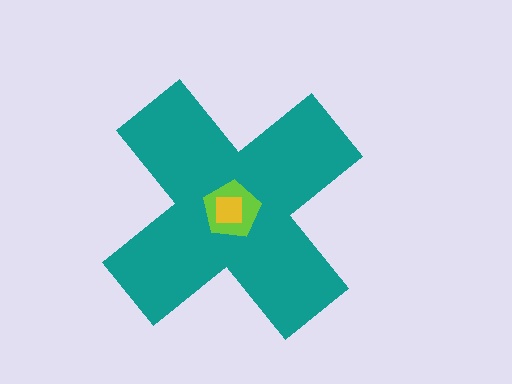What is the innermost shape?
The yellow square.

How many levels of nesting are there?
3.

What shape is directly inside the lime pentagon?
The yellow square.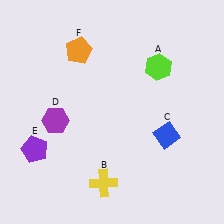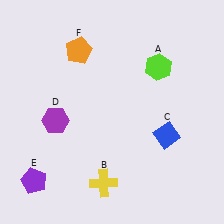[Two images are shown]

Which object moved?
The purple pentagon (E) moved down.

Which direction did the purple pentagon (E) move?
The purple pentagon (E) moved down.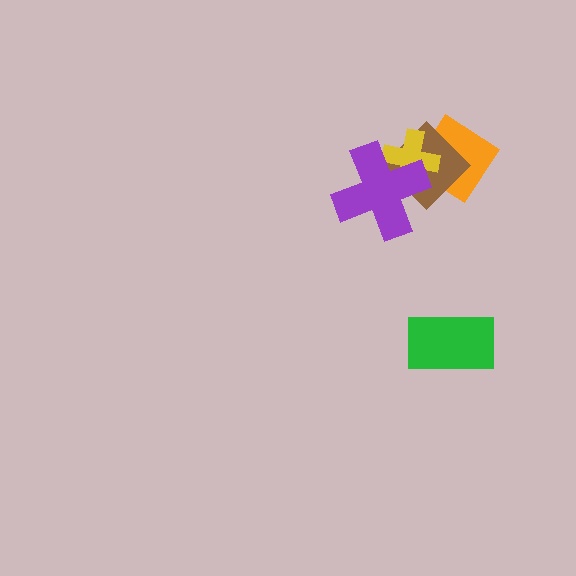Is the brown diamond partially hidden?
Yes, it is partially covered by another shape.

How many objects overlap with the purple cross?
3 objects overlap with the purple cross.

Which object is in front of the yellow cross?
The purple cross is in front of the yellow cross.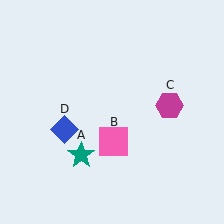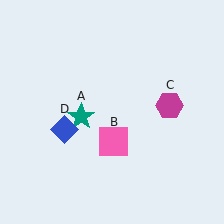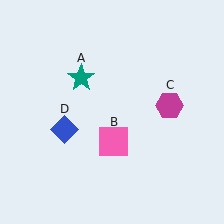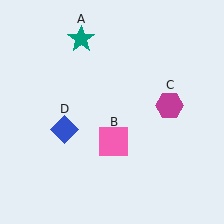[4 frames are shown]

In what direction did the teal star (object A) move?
The teal star (object A) moved up.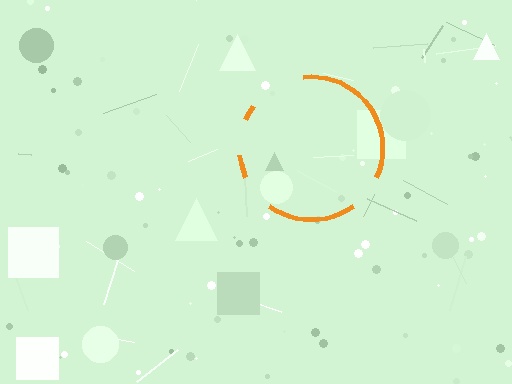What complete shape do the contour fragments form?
The contour fragments form a circle.